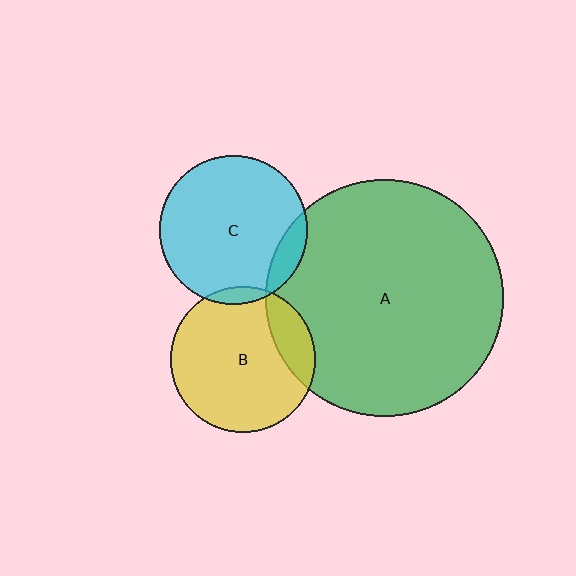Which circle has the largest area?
Circle A (green).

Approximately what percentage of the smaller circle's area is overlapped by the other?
Approximately 10%.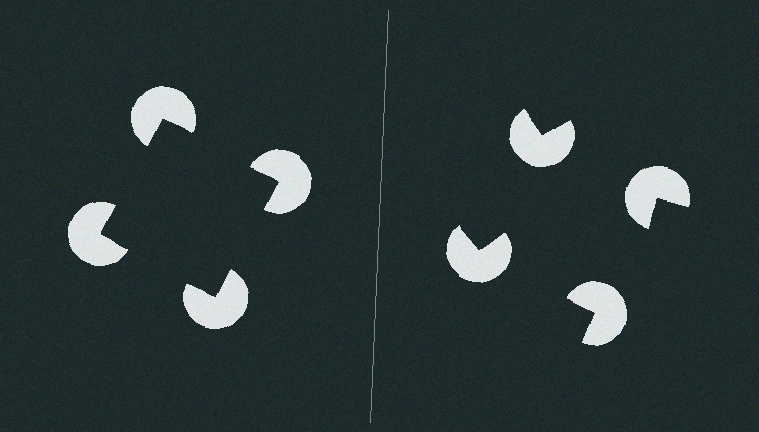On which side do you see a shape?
An illusory square appears on the left side. On the right side the wedge cuts are rotated, so no coherent shape forms.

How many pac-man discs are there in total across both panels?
8 — 4 on each side.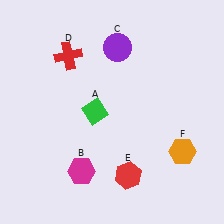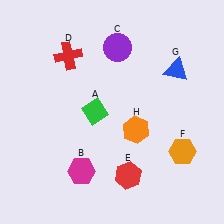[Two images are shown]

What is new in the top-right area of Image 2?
A blue triangle (G) was added in the top-right area of Image 2.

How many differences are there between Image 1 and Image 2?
There are 2 differences between the two images.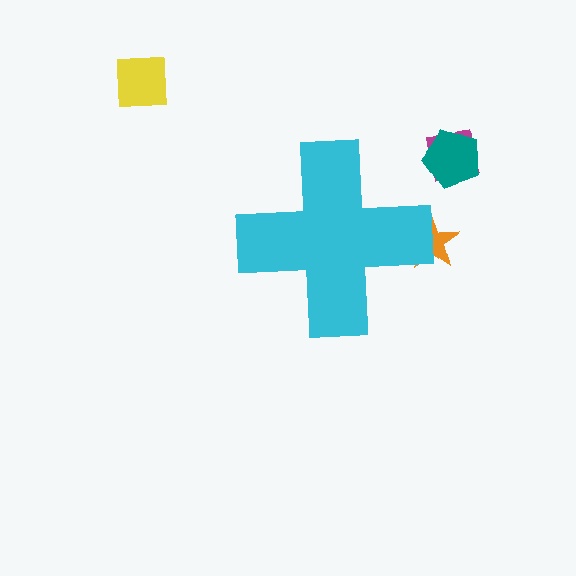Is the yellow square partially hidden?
No, the yellow square is fully visible.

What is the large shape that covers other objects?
A cyan cross.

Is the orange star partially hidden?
Yes, the orange star is partially hidden behind the cyan cross.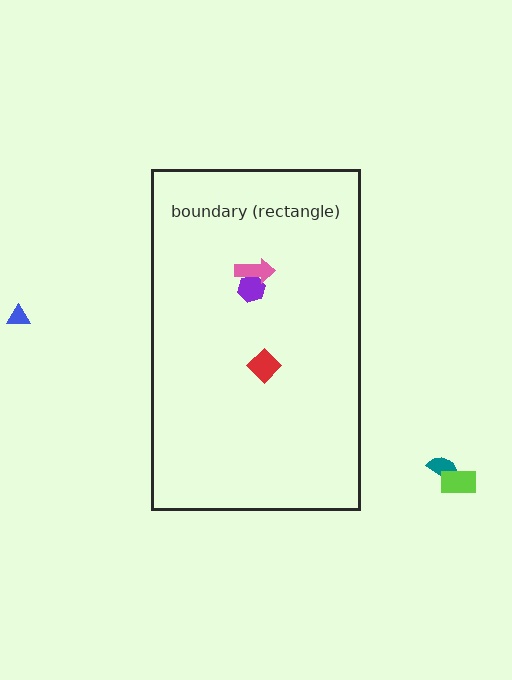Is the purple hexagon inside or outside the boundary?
Inside.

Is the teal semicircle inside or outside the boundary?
Outside.